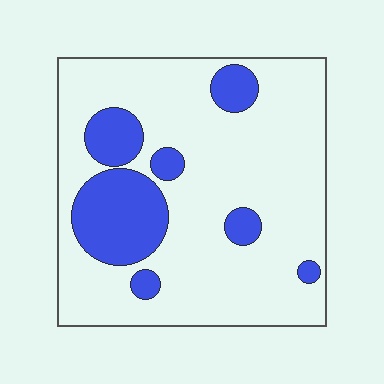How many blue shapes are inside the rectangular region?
7.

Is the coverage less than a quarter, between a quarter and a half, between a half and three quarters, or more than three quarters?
Less than a quarter.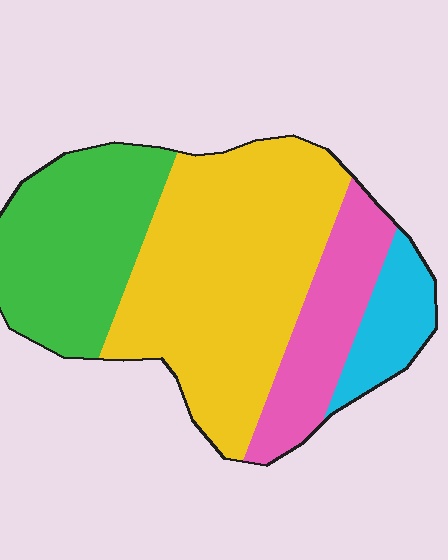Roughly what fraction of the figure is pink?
Pink takes up about one sixth (1/6) of the figure.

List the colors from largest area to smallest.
From largest to smallest: yellow, green, pink, cyan.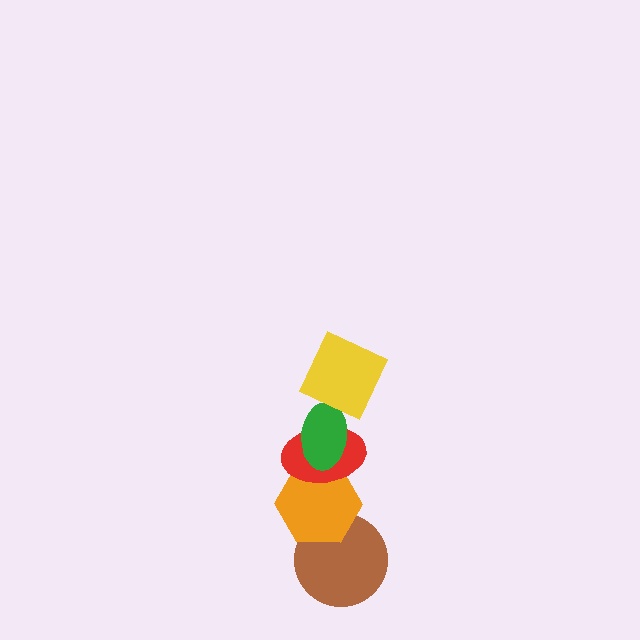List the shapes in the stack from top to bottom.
From top to bottom: the yellow square, the green ellipse, the red ellipse, the orange hexagon, the brown circle.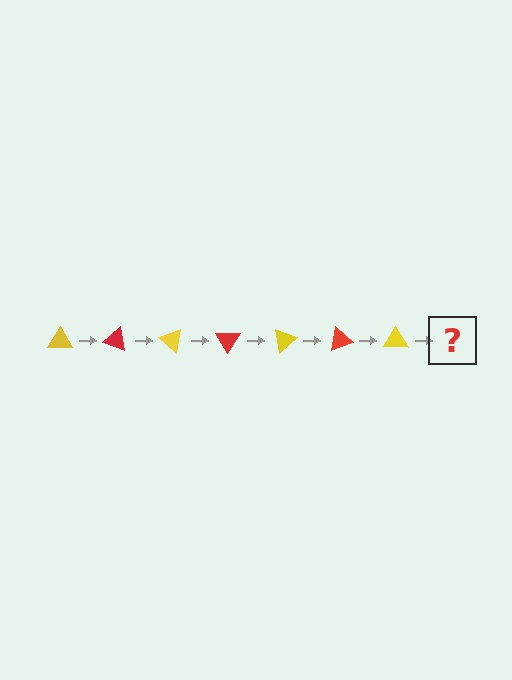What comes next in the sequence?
The next element should be a red triangle, rotated 140 degrees from the start.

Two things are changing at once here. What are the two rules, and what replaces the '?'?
The two rules are that it rotates 20 degrees each step and the color cycles through yellow and red. The '?' should be a red triangle, rotated 140 degrees from the start.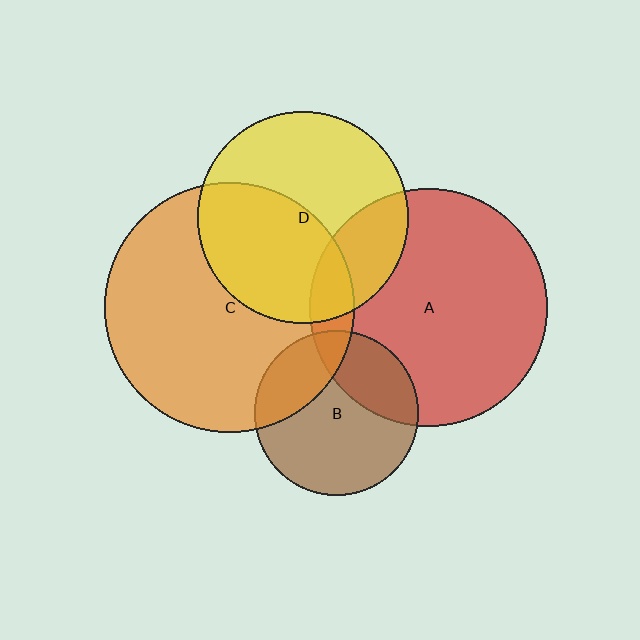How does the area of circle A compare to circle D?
Approximately 1.3 times.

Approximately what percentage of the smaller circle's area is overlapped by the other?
Approximately 25%.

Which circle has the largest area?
Circle C (orange).